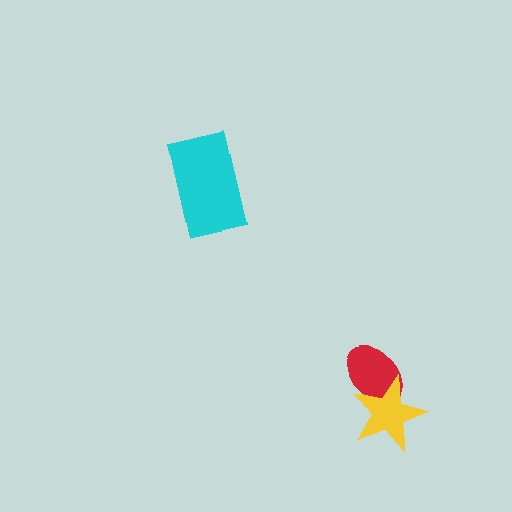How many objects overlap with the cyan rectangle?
0 objects overlap with the cyan rectangle.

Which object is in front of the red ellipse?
The yellow star is in front of the red ellipse.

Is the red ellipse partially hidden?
Yes, it is partially covered by another shape.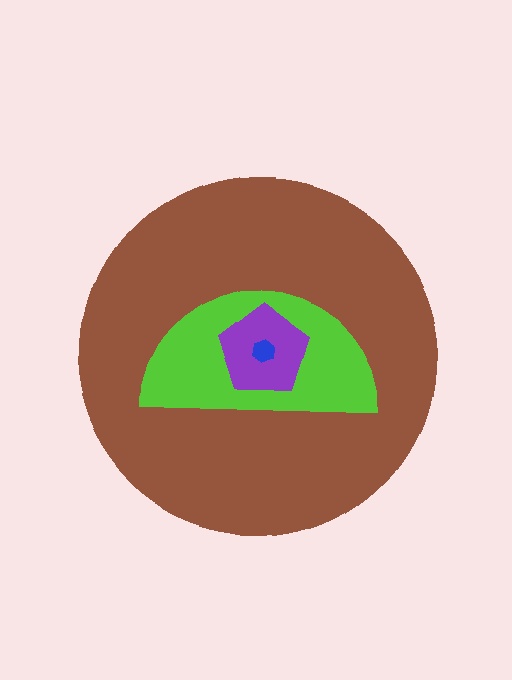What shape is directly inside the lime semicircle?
The purple pentagon.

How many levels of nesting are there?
4.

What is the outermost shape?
The brown circle.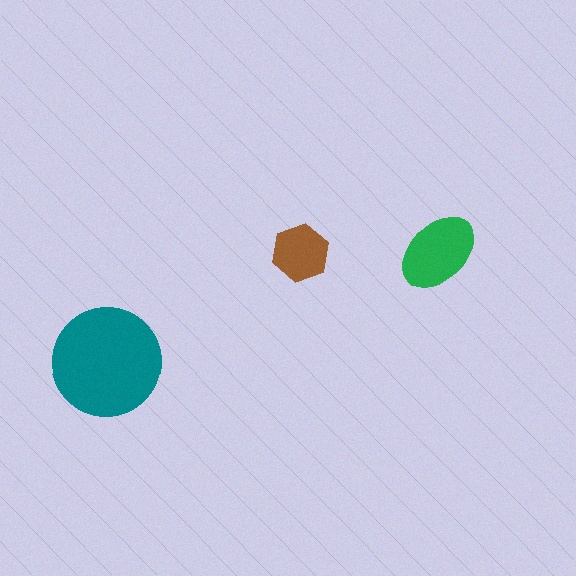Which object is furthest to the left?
The teal circle is leftmost.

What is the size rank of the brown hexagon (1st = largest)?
3rd.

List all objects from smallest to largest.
The brown hexagon, the green ellipse, the teal circle.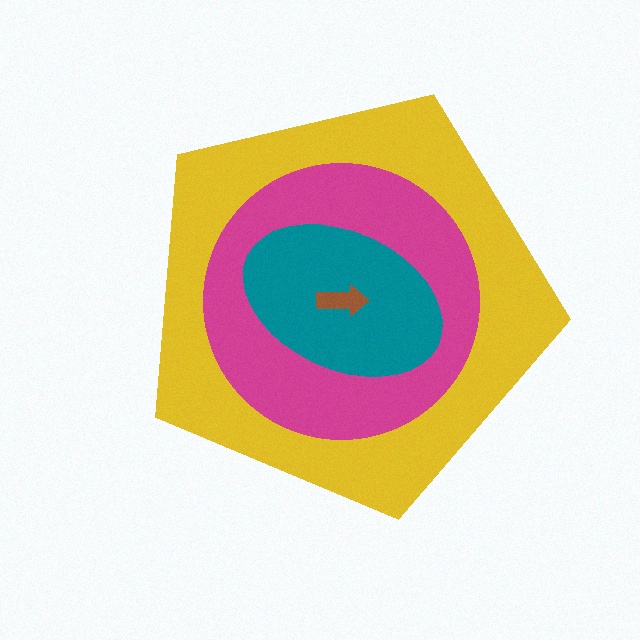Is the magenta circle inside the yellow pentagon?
Yes.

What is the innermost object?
The brown arrow.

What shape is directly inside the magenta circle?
The teal ellipse.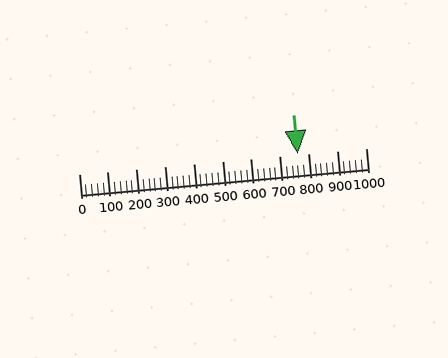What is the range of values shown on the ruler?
The ruler shows values from 0 to 1000.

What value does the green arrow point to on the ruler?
The green arrow points to approximately 762.